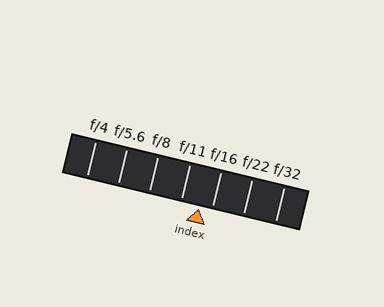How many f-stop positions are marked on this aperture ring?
There are 7 f-stop positions marked.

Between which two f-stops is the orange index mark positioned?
The index mark is between f/11 and f/16.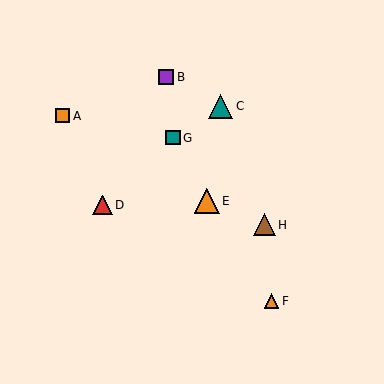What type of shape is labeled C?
Shape C is a teal triangle.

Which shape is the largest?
The orange triangle (labeled E) is the largest.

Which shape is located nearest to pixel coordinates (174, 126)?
The teal square (labeled G) at (173, 138) is nearest to that location.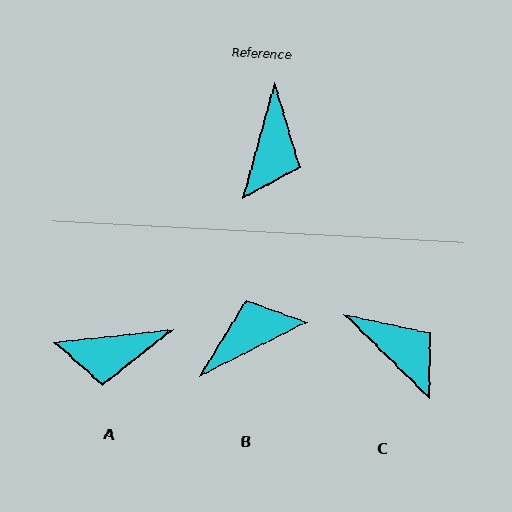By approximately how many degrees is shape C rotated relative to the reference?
Approximately 61 degrees counter-clockwise.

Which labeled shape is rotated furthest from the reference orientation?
B, about 132 degrees away.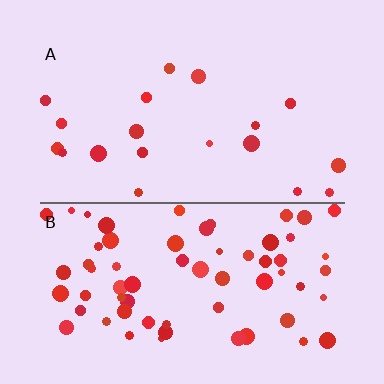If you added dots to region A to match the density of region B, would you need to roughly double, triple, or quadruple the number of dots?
Approximately triple.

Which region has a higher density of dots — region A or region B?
B (the bottom).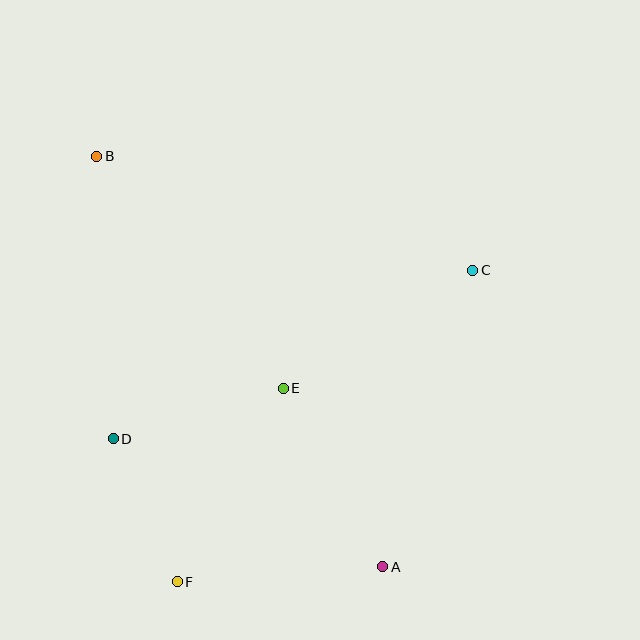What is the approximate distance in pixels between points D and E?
The distance between D and E is approximately 177 pixels.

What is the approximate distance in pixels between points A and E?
The distance between A and E is approximately 204 pixels.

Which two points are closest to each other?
Points D and F are closest to each other.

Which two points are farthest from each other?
Points A and B are farthest from each other.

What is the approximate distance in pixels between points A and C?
The distance between A and C is approximately 310 pixels.